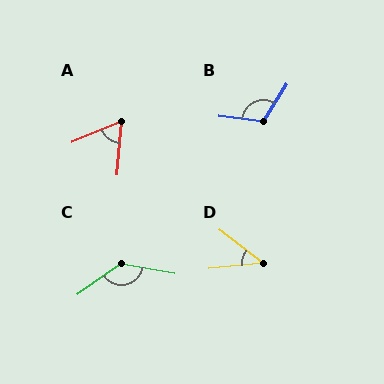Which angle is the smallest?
D, at approximately 44 degrees.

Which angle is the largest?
C, at approximately 135 degrees.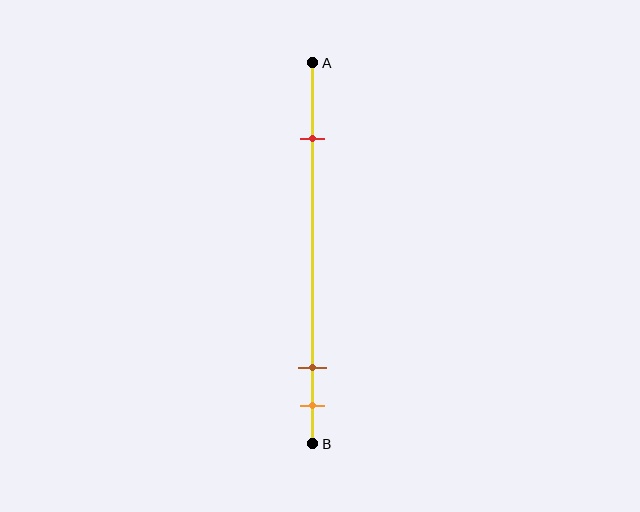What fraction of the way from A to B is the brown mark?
The brown mark is approximately 80% (0.8) of the way from A to B.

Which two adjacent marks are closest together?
The brown and orange marks are the closest adjacent pair.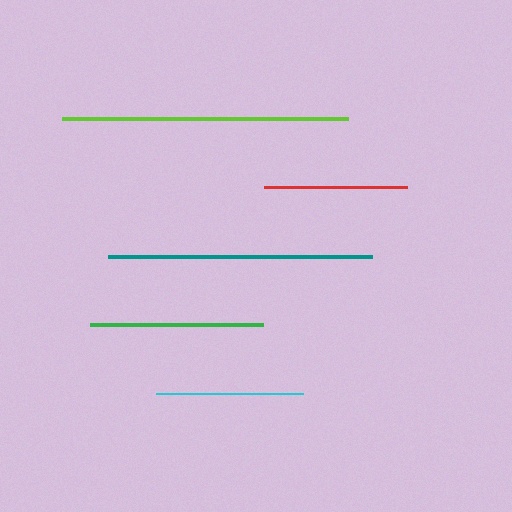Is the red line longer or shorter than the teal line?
The teal line is longer than the red line.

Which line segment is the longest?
The lime line is the longest at approximately 286 pixels.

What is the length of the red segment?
The red segment is approximately 144 pixels long.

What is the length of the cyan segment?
The cyan segment is approximately 147 pixels long.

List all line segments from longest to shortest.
From longest to shortest: lime, teal, green, cyan, red.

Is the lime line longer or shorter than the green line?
The lime line is longer than the green line.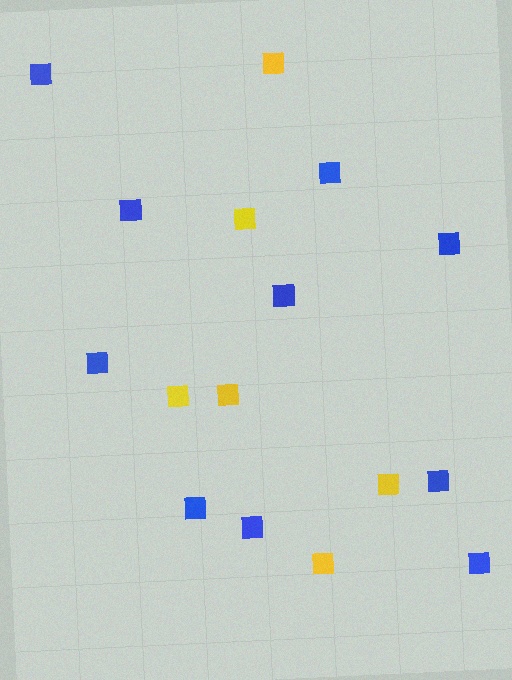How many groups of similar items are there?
There are 2 groups: one group of blue squares (10) and one group of yellow squares (6).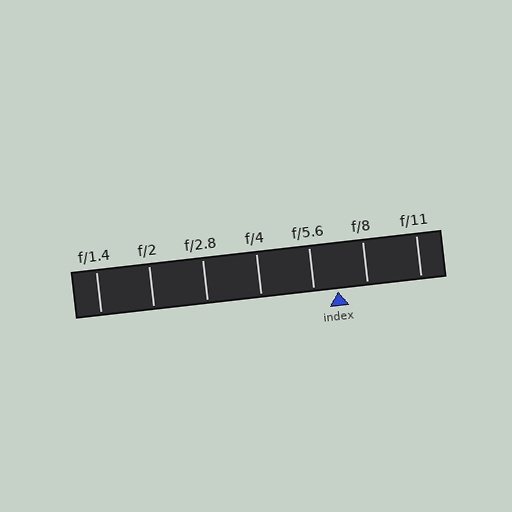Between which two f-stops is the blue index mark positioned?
The index mark is between f/5.6 and f/8.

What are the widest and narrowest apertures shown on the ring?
The widest aperture shown is f/1.4 and the narrowest is f/11.